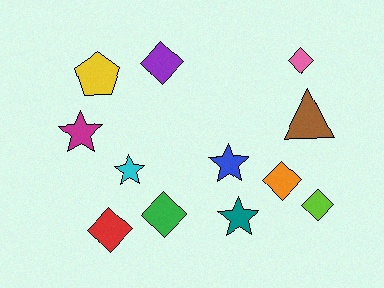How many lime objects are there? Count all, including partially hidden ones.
There is 1 lime object.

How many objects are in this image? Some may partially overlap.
There are 12 objects.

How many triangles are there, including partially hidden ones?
There is 1 triangle.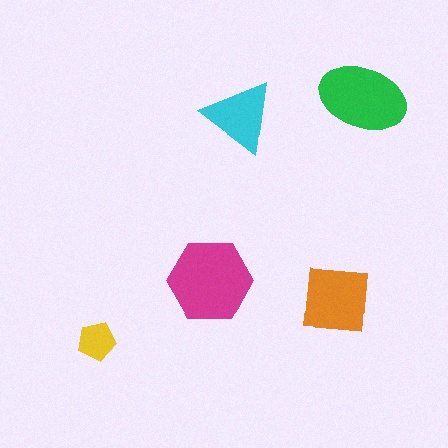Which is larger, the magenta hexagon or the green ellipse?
The magenta hexagon.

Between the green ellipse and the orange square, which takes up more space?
The green ellipse.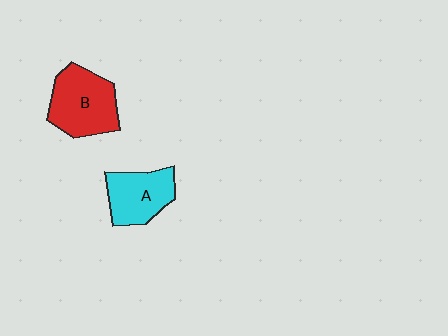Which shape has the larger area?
Shape B (red).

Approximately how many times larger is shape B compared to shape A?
Approximately 1.2 times.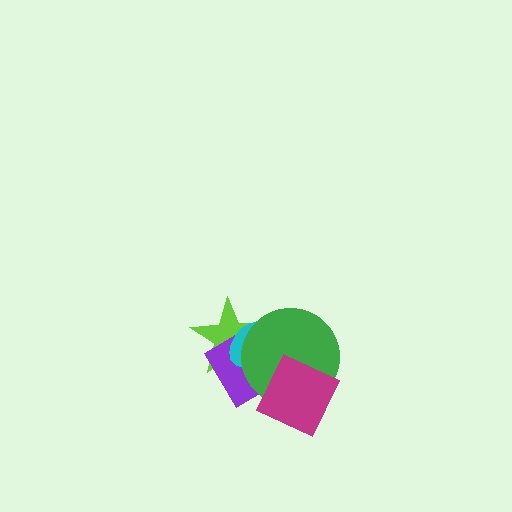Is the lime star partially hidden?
Yes, it is partially covered by another shape.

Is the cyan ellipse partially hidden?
Yes, it is partially covered by another shape.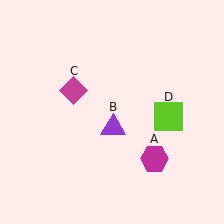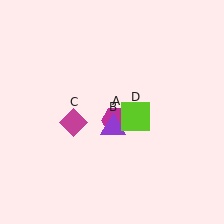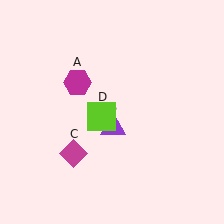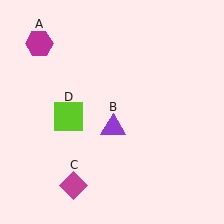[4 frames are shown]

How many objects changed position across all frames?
3 objects changed position: magenta hexagon (object A), magenta diamond (object C), lime square (object D).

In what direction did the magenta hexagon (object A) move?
The magenta hexagon (object A) moved up and to the left.